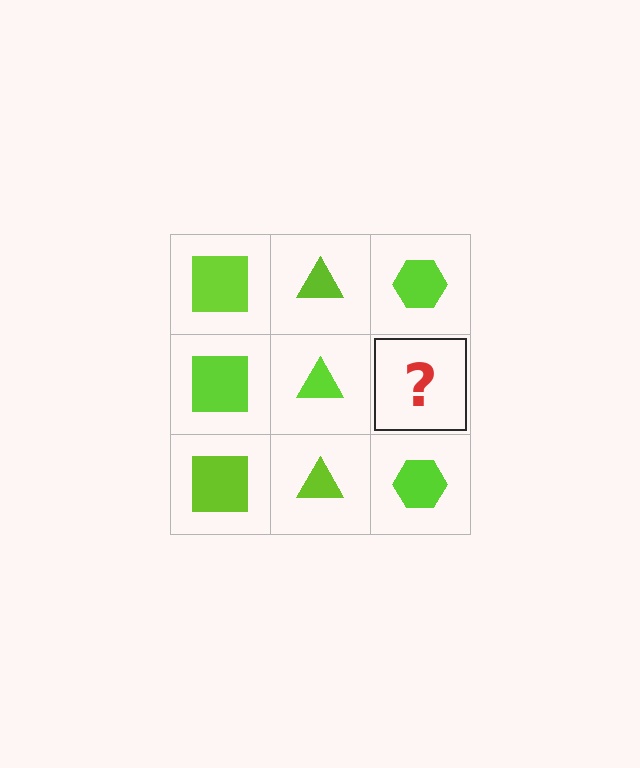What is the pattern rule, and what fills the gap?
The rule is that each column has a consistent shape. The gap should be filled with a lime hexagon.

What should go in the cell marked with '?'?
The missing cell should contain a lime hexagon.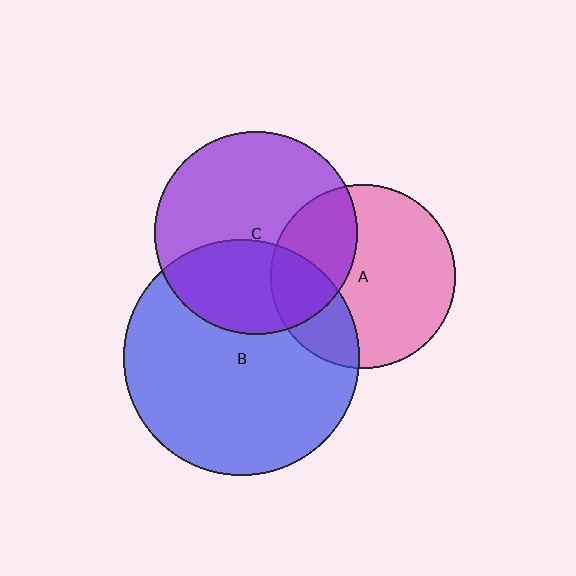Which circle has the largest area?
Circle B (blue).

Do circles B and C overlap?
Yes.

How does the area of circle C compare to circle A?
Approximately 1.2 times.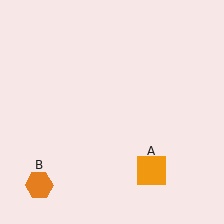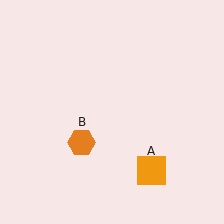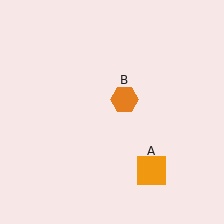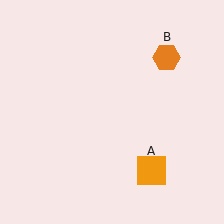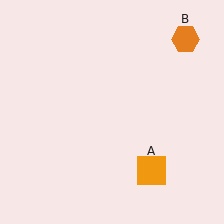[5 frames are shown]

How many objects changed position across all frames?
1 object changed position: orange hexagon (object B).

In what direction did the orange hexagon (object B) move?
The orange hexagon (object B) moved up and to the right.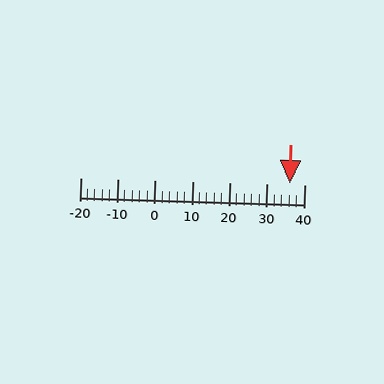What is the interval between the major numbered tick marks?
The major tick marks are spaced 10 units apart.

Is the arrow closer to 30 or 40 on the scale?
The arrow is closer to 40.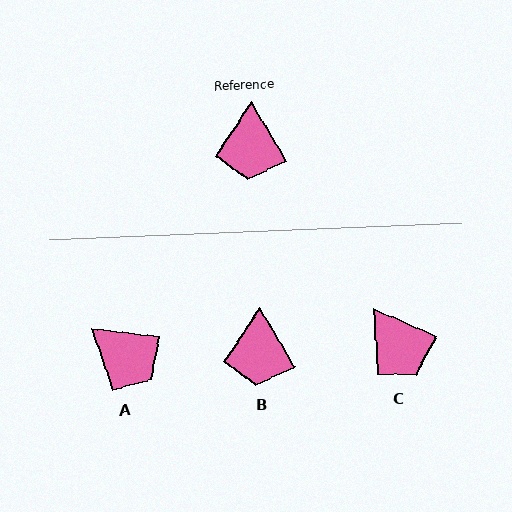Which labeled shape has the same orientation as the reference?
B.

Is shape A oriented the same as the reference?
No, it is off by about 53 degrees.